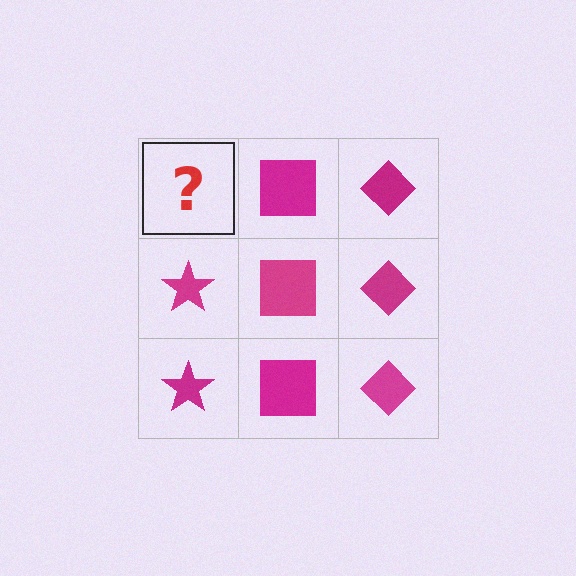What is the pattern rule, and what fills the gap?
The rule is that each column has a consistent shape. The gap should be filled with a magenta star.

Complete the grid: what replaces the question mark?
The question mark should be replaced with a magenta star.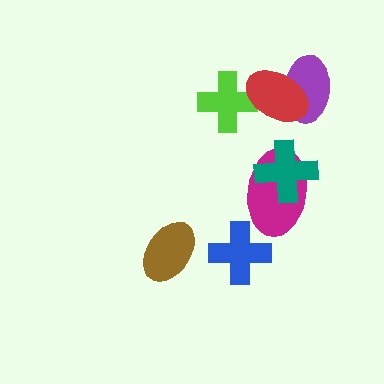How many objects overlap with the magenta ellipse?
1 object overlaps with the magenta ellipse.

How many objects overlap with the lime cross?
1 object overlaps with the lime cross.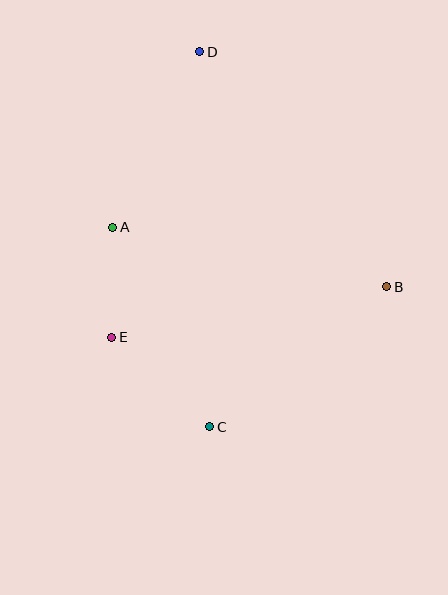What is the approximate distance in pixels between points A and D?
The distance between A and D is approximately 196 pixels.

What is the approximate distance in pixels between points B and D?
The distance between B and D is approximately 300 pixels.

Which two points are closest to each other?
Points A and E are closest to each other.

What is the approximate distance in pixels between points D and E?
The distance between D and E is approximately 299 pixels.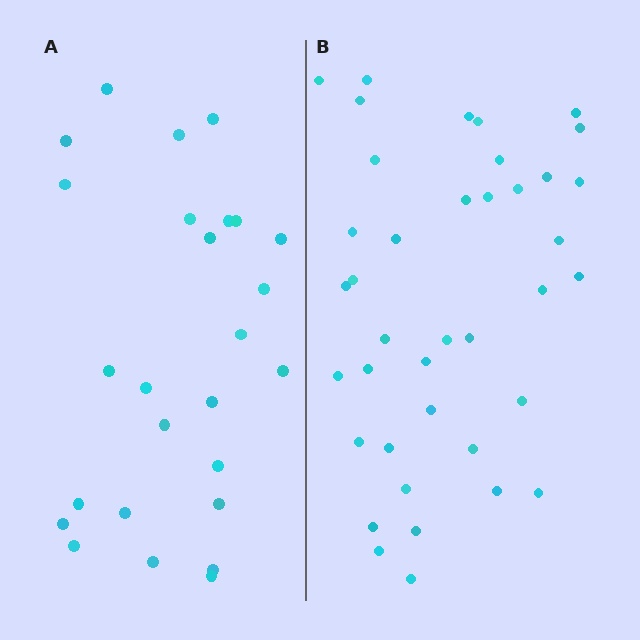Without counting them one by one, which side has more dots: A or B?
Region B (the right region) has more dots.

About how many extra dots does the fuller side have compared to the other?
Region B has approximately 15 more dots than region A.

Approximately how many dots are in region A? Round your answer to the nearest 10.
About 30 dots. (The exact count is 26, which rounds to 30.)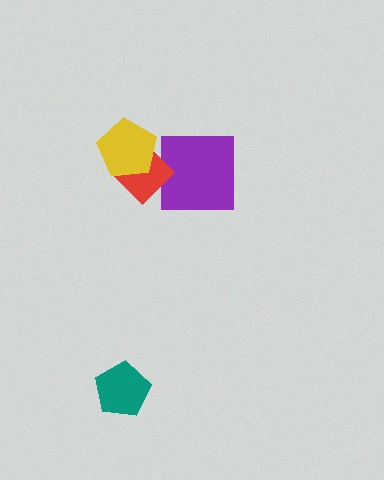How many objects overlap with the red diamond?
2 objects overlap with the red diamond.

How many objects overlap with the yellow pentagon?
1 object overlaps with the yellow pentagon.